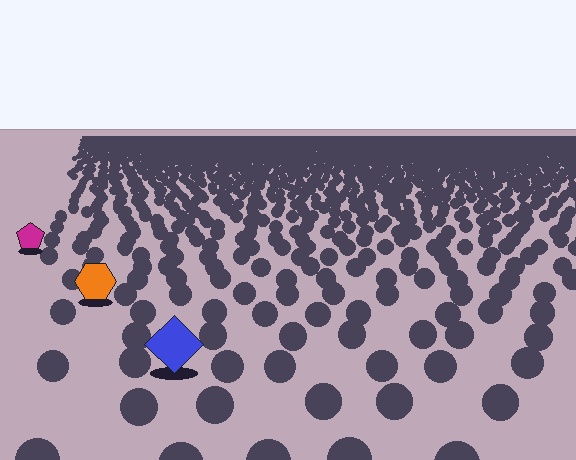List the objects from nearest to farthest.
From nearest to farthest: the blue diamond, the orange hexagon, the magenta pentagon.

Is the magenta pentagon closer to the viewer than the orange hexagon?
No. The orange hexagon is closer — you can tell from the texture gradient: the ground texture is coarser near it.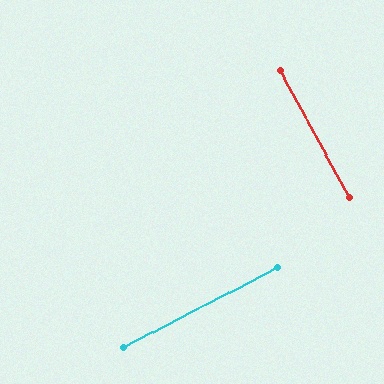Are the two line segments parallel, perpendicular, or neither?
Perpendicular — they meet at approximately 89°.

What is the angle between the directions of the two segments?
Approximately 89 degrees.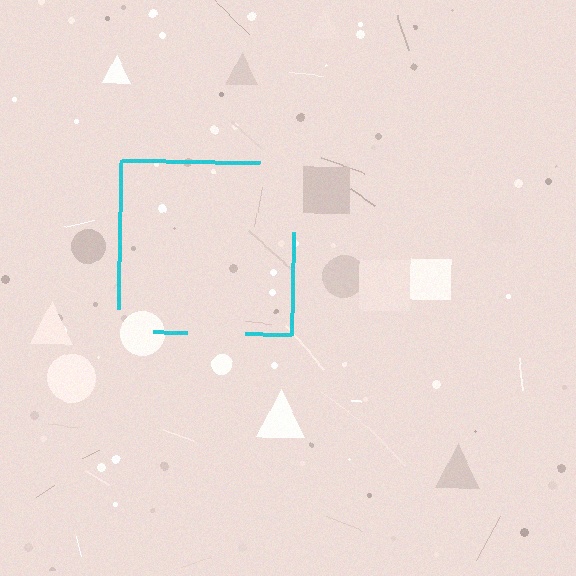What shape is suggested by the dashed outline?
The dashed outline suggests a square.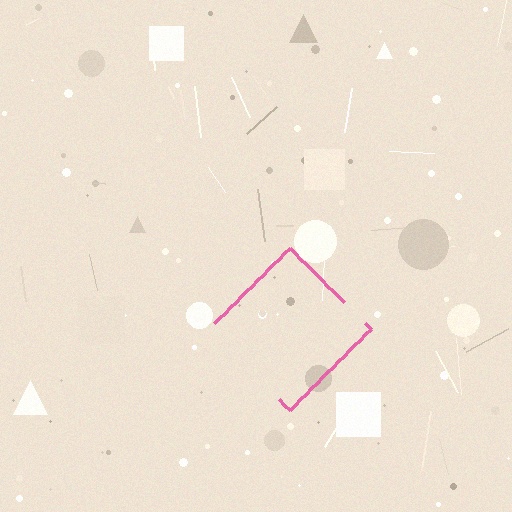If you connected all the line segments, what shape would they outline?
They would outline a diamond.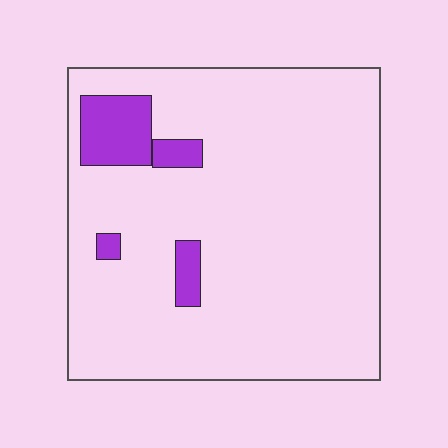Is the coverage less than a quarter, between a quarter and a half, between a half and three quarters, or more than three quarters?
Less than a quarter.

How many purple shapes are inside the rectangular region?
4.